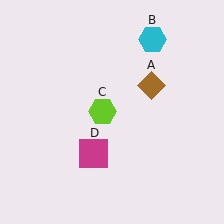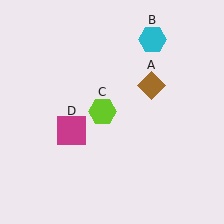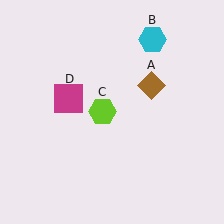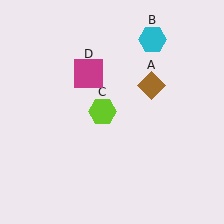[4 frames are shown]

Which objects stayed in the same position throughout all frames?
Brown diamond (object A) and cyan hexagon (object B) and lime hexagon (object C) remained stationary.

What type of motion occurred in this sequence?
The magenta square (object D) rotated clockwise around the center of the scene.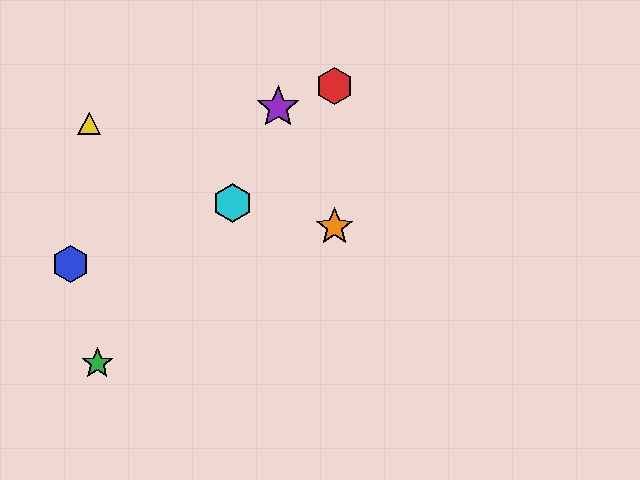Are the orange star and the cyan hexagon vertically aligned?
No, the orange star is at x≈335 and the cyan hexagon is at x≈233.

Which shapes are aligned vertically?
The red hexagon, the orange star are aligned vertically.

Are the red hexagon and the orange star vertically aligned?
Yes, both are at x≈335.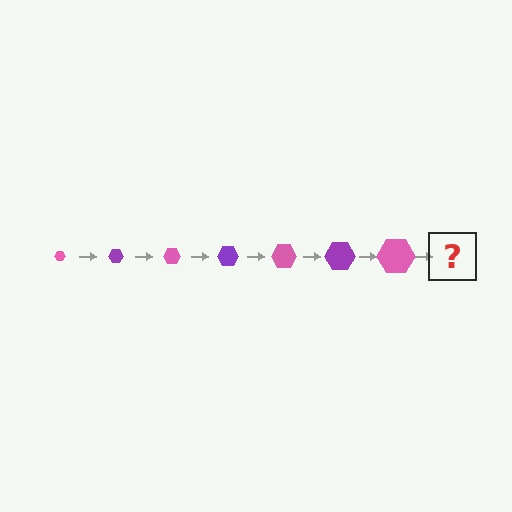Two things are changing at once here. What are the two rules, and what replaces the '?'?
The two rules are that the hexagon grows larger each step and the color cycles through pink and purple. The '?' should be a purple hexagon, larger than the previous one.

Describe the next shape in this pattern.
It should be a purple hexagon, larger than the previous one.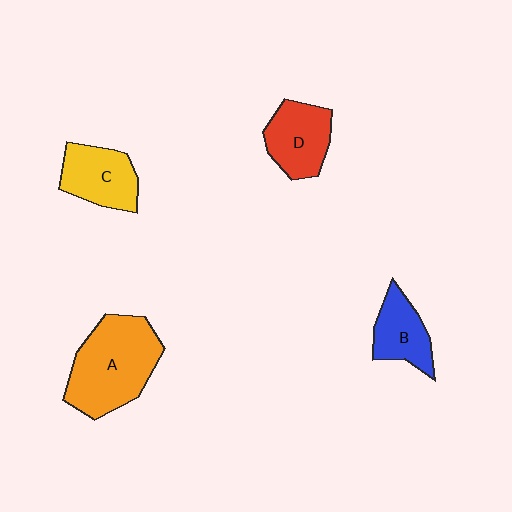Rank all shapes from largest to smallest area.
From largest to smallest: A (orange), C (yellow), D (red), B (blue).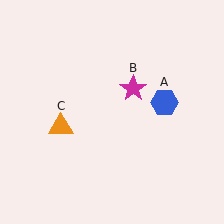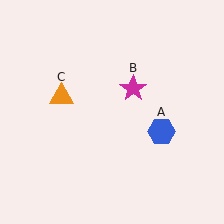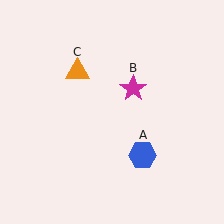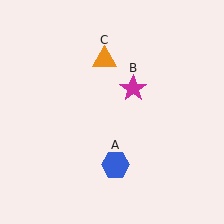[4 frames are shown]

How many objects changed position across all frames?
2 objects changed position: blue hexagon (object A), orange triangle (object C).